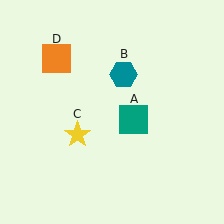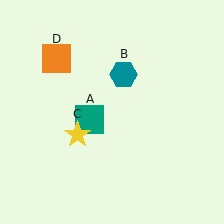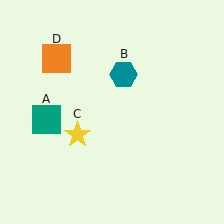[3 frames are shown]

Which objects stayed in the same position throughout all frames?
Teal hexagon (object B) and yellow star (object C) and orange square (object D) remained stationary.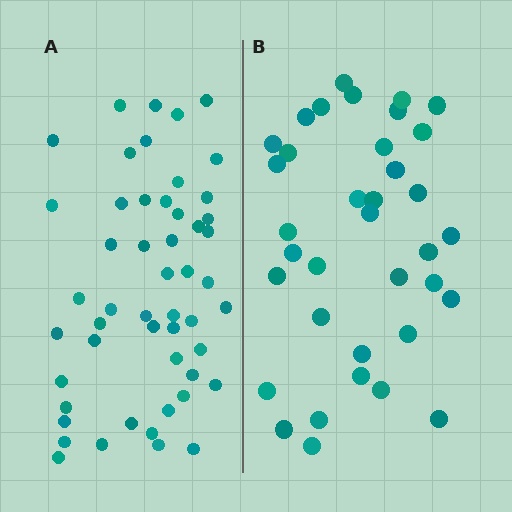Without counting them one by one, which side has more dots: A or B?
Region A (the left region) has more dots.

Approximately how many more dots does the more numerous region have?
Region A has approximately 15 more dots than region B.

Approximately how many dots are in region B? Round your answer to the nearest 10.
About 40 dots. (The exact count is 36, which rounds to 40.)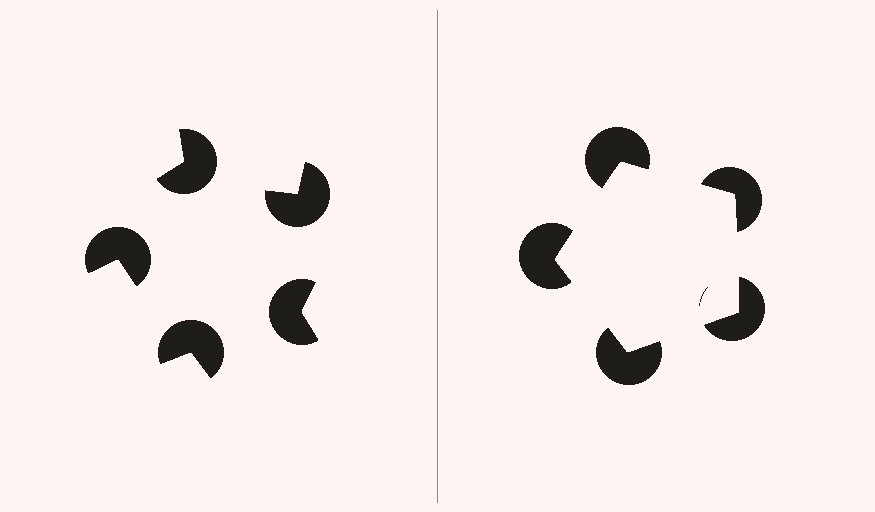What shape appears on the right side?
An illusory pentagon.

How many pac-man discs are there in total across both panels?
10 — 5 on each side.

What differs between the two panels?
The pac-man discs are positioned identically on both sides; only the wedge orientations differ. On the right they align to a pentagon; on the left they are misaligned.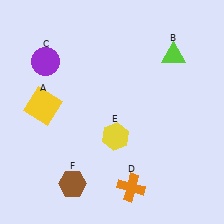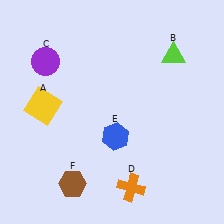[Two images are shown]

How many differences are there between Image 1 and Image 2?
There is 1 difference between the two images.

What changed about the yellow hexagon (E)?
In Image 1, E is yellow. In Image 2, it changed to blue.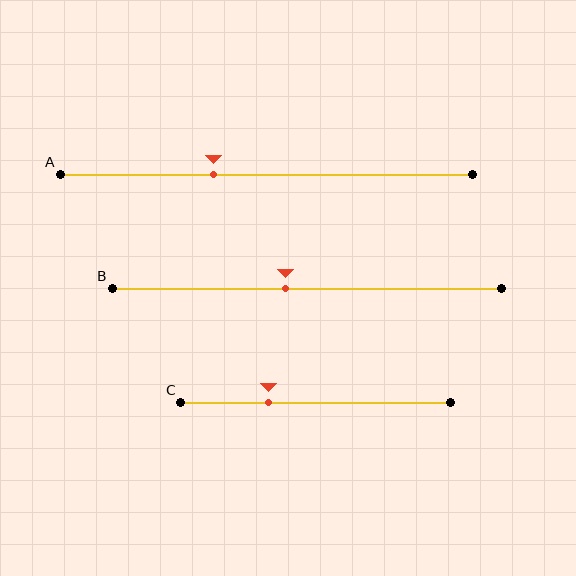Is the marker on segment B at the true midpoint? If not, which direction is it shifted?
No, the marker on segment B is shifted to the left by about 6% of the segment length.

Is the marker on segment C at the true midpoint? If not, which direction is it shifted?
No, the marker on segment C is shifted to the left by about 17% of the segment length.